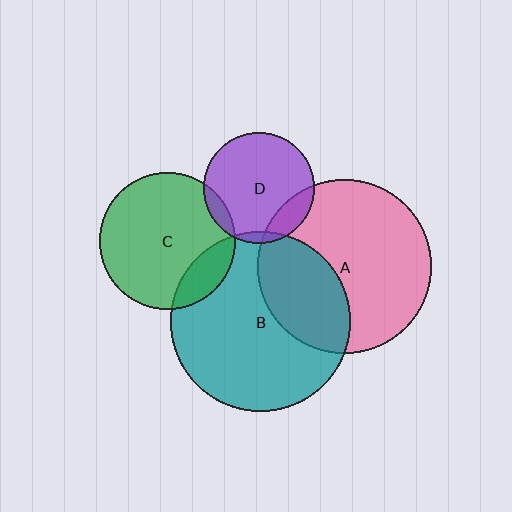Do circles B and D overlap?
Yes.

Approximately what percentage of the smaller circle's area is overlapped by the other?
Approximately 5%.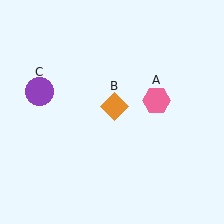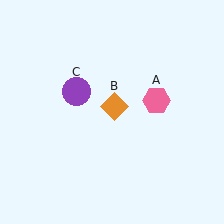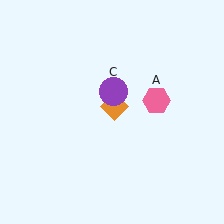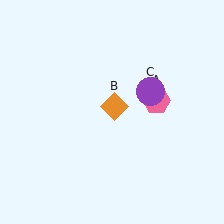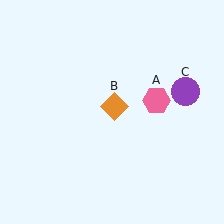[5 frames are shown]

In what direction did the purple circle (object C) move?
The purple circle (object C) moved right.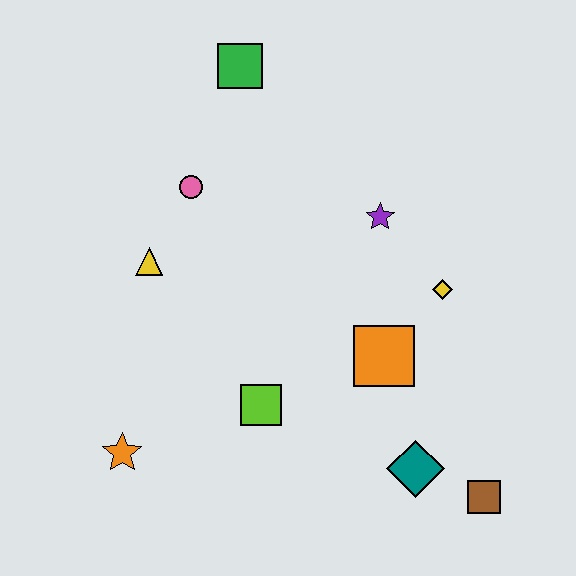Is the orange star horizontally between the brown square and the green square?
No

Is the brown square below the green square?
Yes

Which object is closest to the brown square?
The teal diamond is closest to the brown square.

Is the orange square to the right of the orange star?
Yes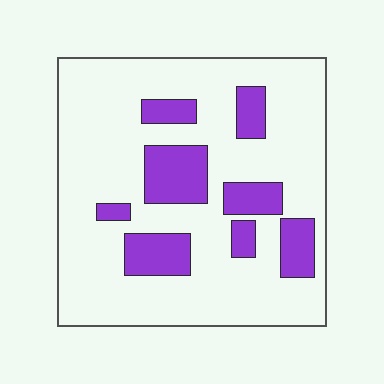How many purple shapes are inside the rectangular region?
8.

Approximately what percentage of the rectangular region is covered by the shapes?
Approximately 20%.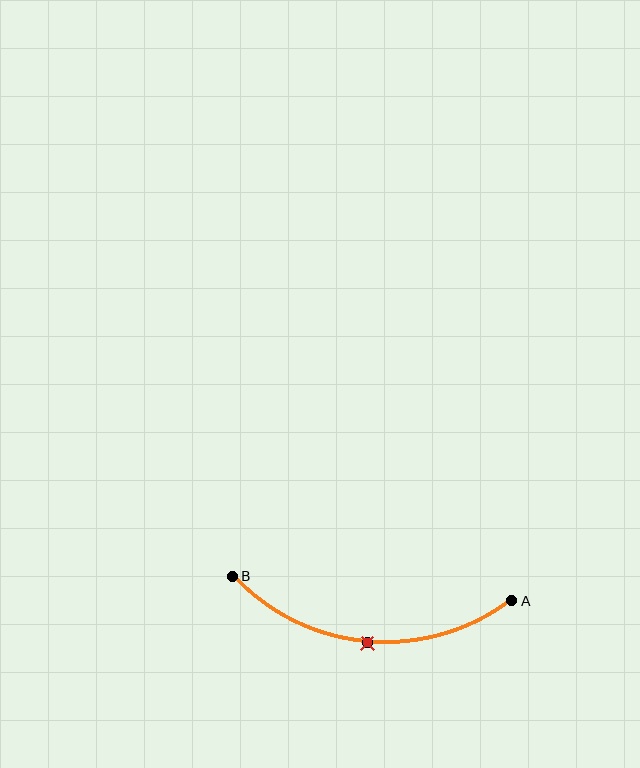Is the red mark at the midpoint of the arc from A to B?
Yes. The red mark lies on the arc at equal arc-length from both A and B — it is the arc midpoint.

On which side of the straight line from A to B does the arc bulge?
The arc bulges below the straight line connecting A and B.